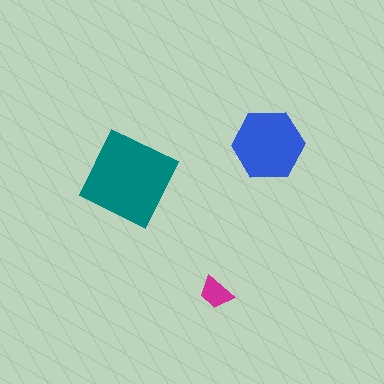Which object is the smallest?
The magenta trapezoid.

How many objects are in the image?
There are 3 objects in the image.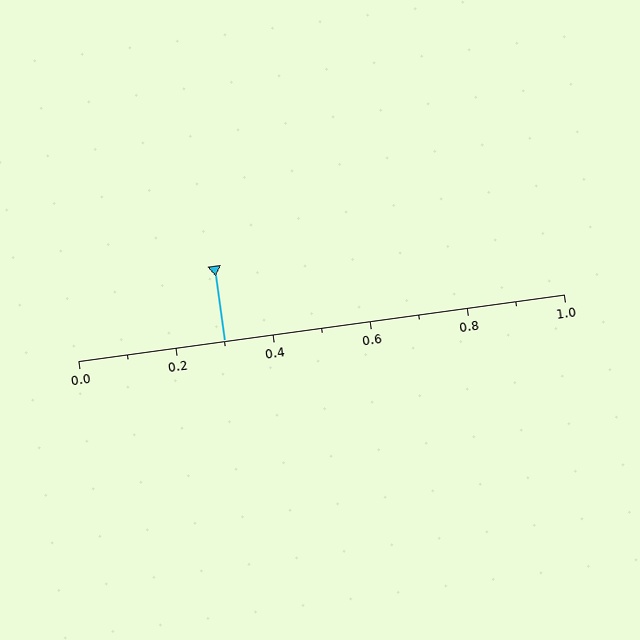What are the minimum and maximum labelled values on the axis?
The axis runs from 0.0 to 1.0.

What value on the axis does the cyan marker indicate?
The marker indicates approximately 0.3.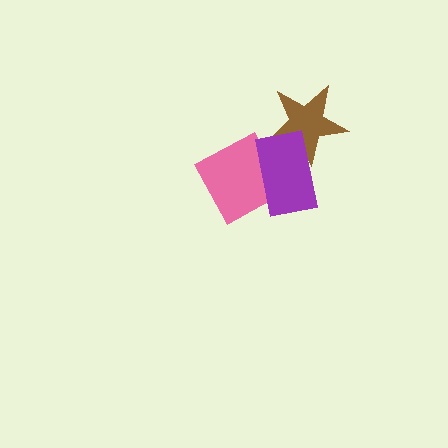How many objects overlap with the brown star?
1 object overlaps with the brown star.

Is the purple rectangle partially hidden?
No, no other shape covers it.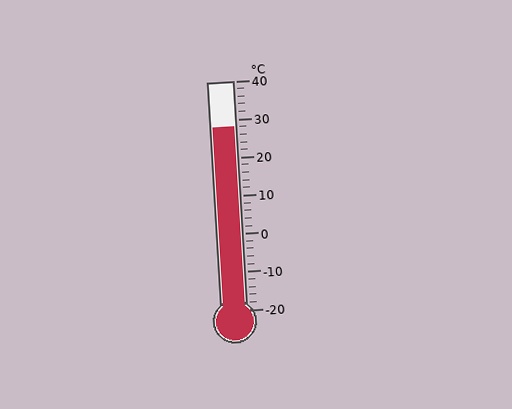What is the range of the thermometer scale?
The thermometer scale ranges from -20°C to 40°C.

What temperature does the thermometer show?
The thermometer shows approximately 28°C.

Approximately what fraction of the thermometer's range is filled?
The thermometer is filled to approximately 80% of its range.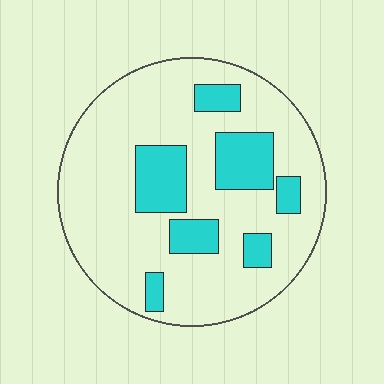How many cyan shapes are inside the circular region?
7.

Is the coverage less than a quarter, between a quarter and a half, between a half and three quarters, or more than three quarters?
Less than a quarter.